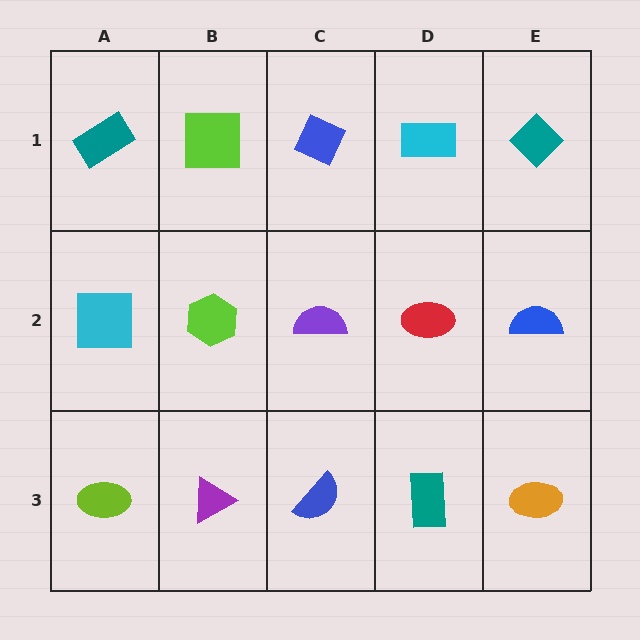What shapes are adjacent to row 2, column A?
A teal rectangle (row 1, column A), a lime ellipse (row 3, column A), a lime hexagon (row 2, column B).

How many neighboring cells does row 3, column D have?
3.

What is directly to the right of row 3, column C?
A teal rectangle.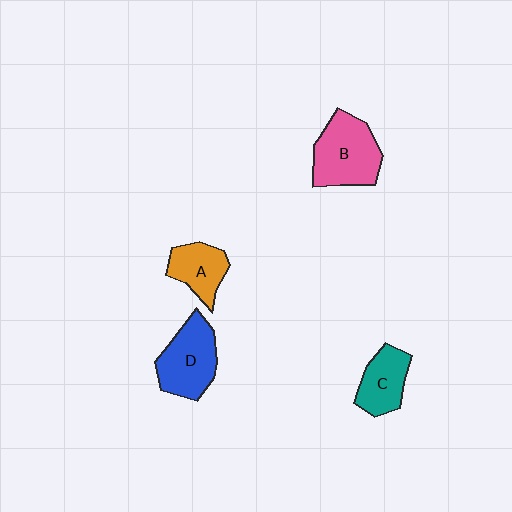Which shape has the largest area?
Shape B (pink).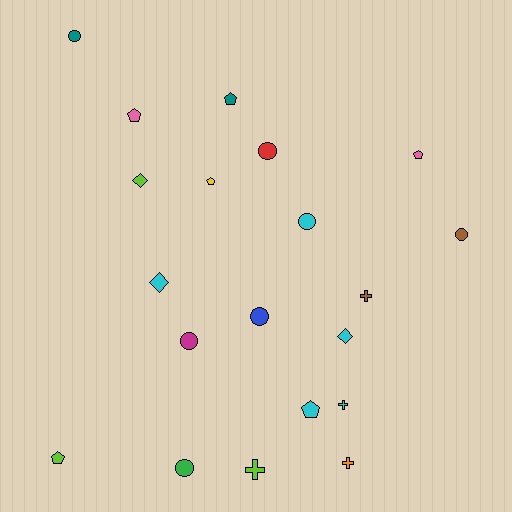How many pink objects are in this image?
There are 2 pink objects.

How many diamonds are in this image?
There are 3 diamonds.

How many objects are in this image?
There are 20 objects.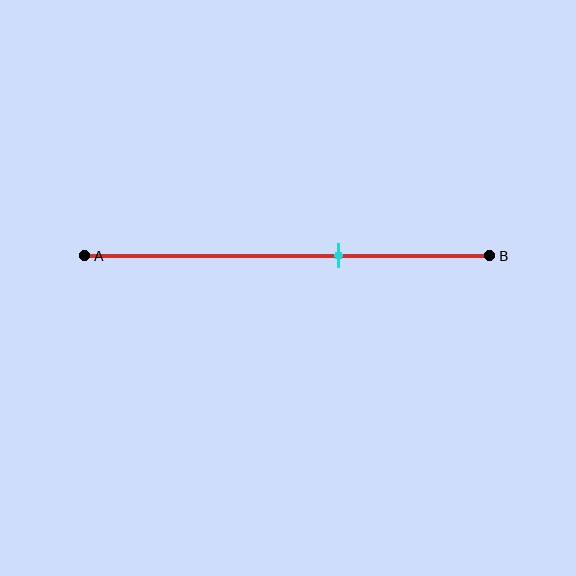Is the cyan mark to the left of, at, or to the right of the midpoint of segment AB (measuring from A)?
The cyan mark is to the right of the midpoint of segment AB.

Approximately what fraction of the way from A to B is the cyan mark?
The cyan mark is approximately 65% of the way from A to B.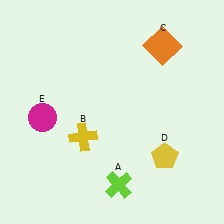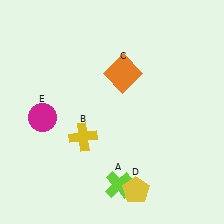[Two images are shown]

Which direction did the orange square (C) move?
The orange square (C) moved left.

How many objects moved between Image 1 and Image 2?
2 objects moved between the two images.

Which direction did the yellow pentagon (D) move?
The yellow pentagon (D) moved down.